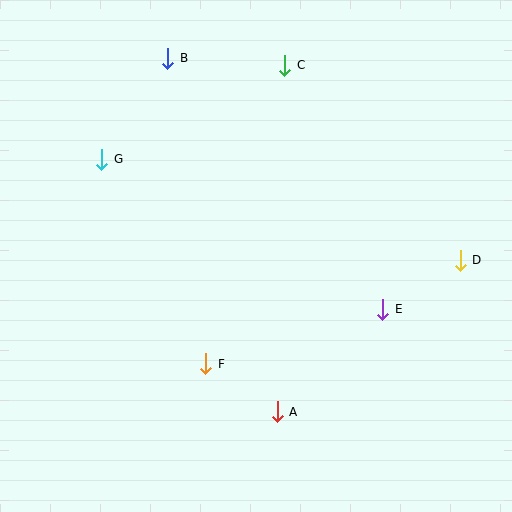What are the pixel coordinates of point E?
Point E is at (383, 309).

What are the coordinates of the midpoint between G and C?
The midpoint between G and C is at (193, 112).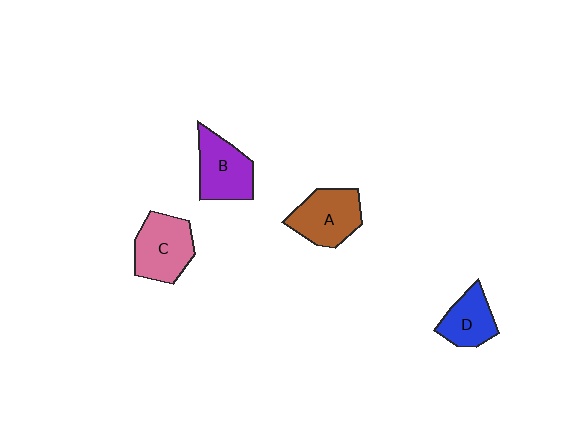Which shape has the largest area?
Shape C (pink).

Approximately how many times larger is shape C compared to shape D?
Approximately 1.4 times.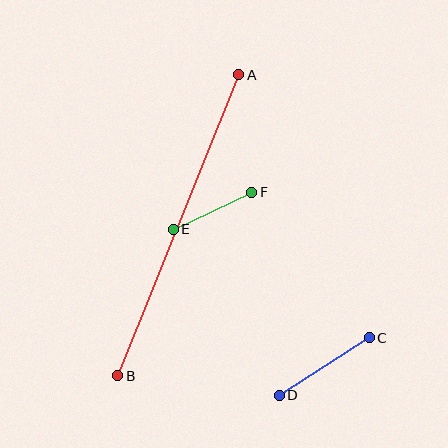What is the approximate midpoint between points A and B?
The midpoint is at approximately (178, 225) pixels.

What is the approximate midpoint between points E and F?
The midpoint is at approximately (213, 211) pixels.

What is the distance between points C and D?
The distance is approximately 107 pixels.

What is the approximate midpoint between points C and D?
The midpoint is at approximately (324, 367) pixels.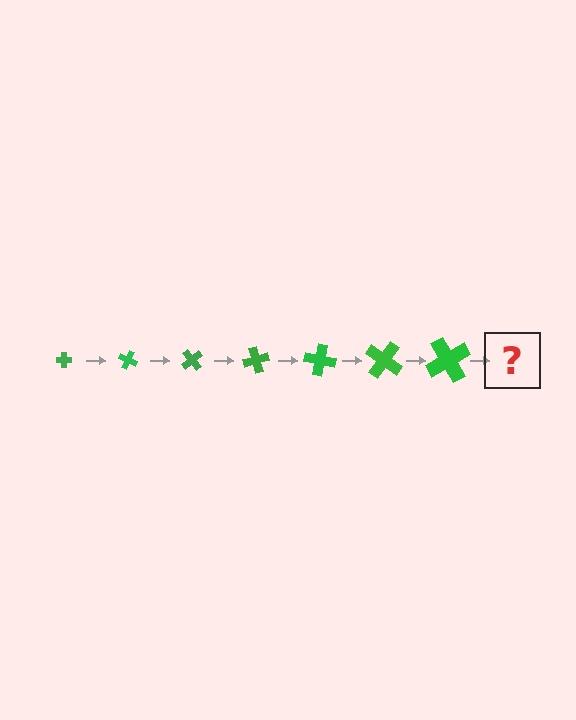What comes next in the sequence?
The next element should be a cross, larger than the previous one and rotated 175 degrees from the start.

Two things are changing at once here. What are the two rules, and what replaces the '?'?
The two rules are that the cross grows larger each step and it rotates 25 degrees each step. The '?' should be a cross, larger than the previous one and rotated 175 degrees from the start.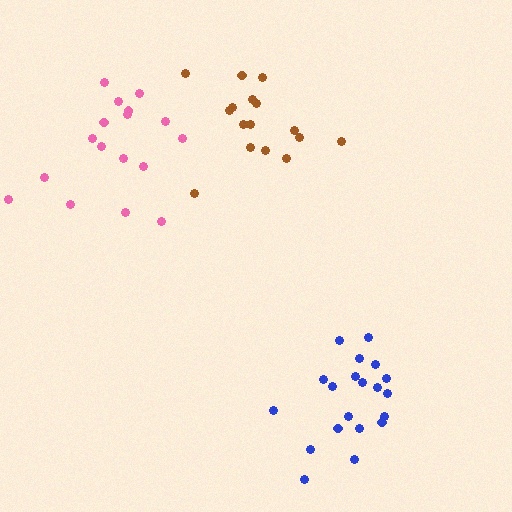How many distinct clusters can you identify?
There are 3 distinct clusters.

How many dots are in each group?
Group 1: 17 dots, Group 2: 16 dots, Group 3: 20 dots (53 total).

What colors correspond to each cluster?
The clusters are colored: pink, brown, blue.